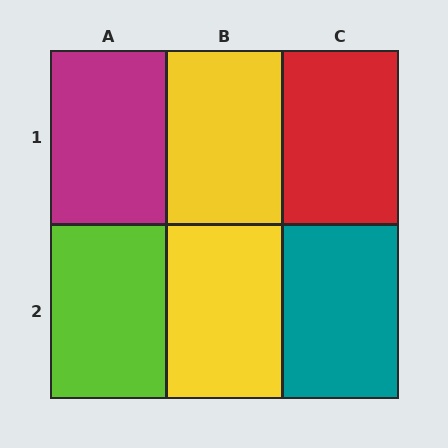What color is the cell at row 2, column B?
Yellow.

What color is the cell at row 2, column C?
Teal.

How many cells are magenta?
1 cell is magenta.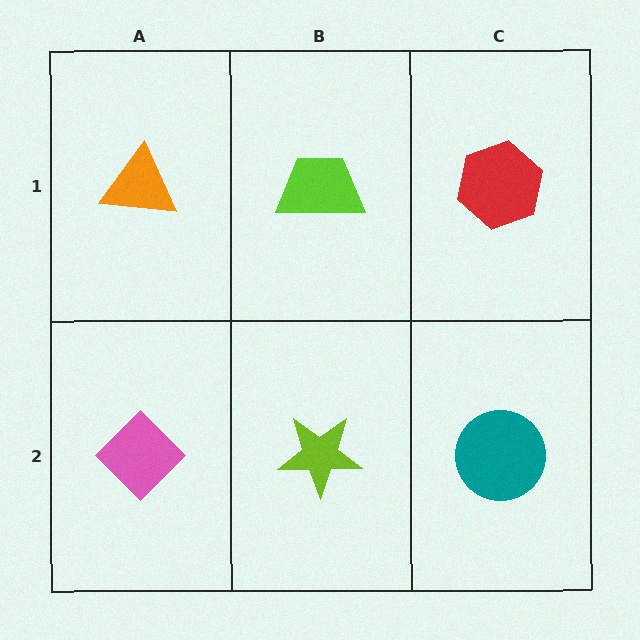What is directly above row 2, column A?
An orange triangle.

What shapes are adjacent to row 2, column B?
A lime trapezoid (row 1, column B), a pink diamond (row 2, column A), a teal circle (row 2, column C).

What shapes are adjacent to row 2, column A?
An orange triangle (row 1, column A), a lime star (row 2, column B).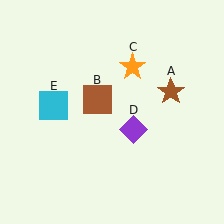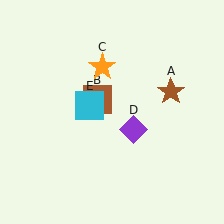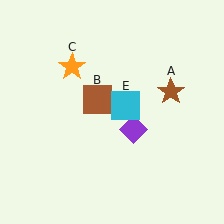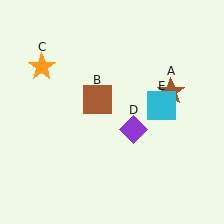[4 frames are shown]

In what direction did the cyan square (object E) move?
The cyan square (object E) moved right.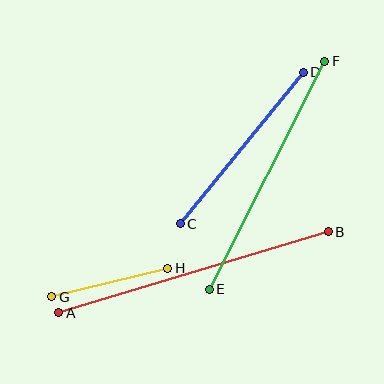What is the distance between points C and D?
The distance is approximately 195 pixels.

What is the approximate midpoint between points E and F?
The midpoint is at approximately (267, 175) pixels.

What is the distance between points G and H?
The distance is approximately 119 pixels.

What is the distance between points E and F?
The distance is approximately 255 pixels.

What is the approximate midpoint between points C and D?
The midpoint is at approximately (242, 148) pixels.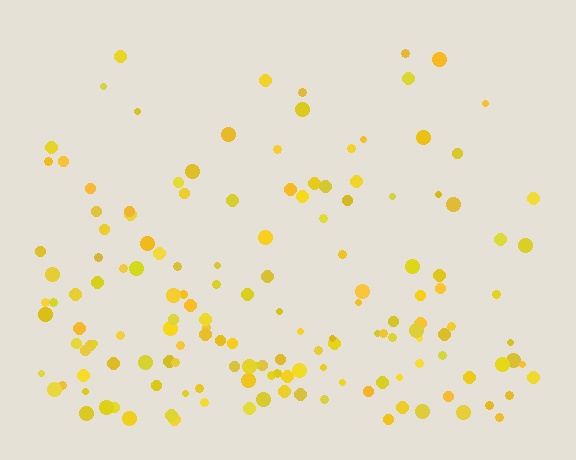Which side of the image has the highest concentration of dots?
The bottom.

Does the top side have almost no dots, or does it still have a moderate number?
Still a moderate number, just noticeably fewer than the bottom.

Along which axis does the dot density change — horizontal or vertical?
Vertical.